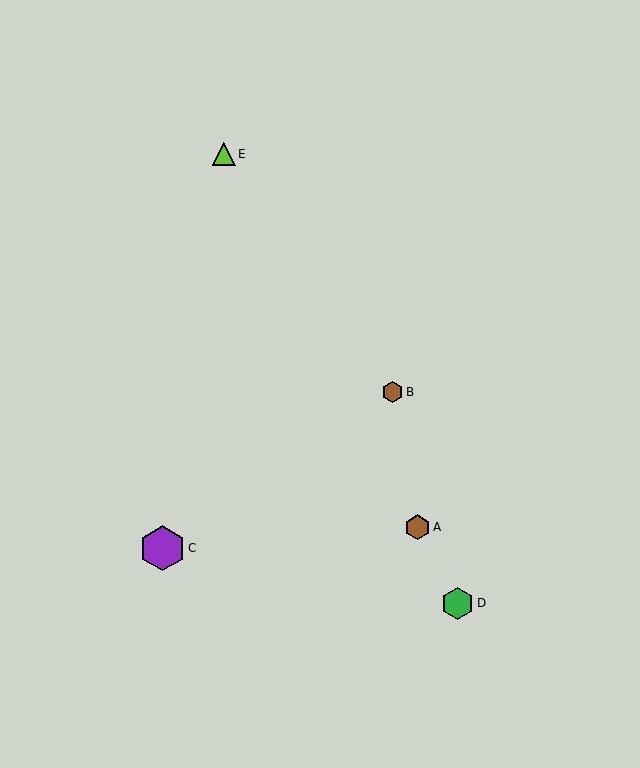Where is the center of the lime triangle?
The center of the lime triangle is at (224, 154).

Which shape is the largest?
The purple hexagon (labeled C) is the largest.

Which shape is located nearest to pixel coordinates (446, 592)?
The green hexagon (labeled D) at (458, 603) is nearest to that location.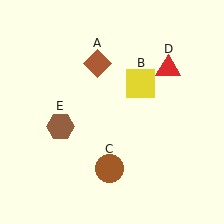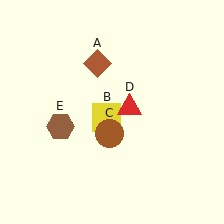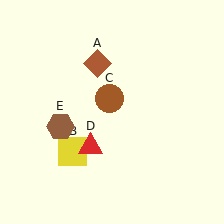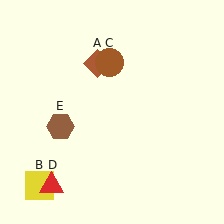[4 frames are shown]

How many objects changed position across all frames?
3 objects changed position: yellow square (object B), brown circle (object C), red triangle (object D).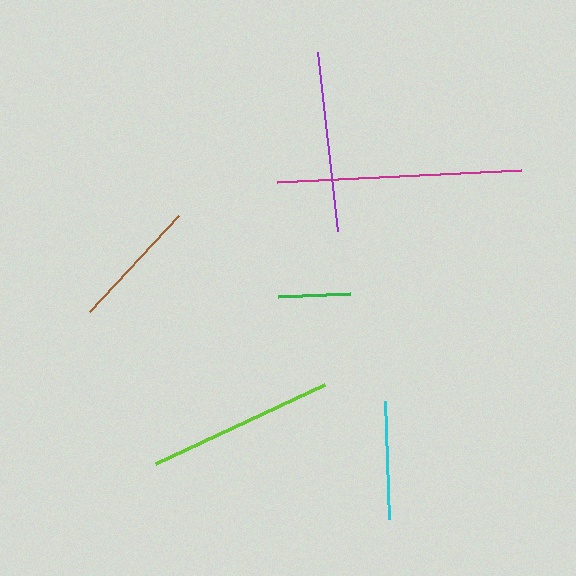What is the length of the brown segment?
The brown segment is approximately 130 pixels long.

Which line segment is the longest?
The magenta line is the longest at approximately 244 pixels.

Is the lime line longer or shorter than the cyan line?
The lime line is longer than the cyan line.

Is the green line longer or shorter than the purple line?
The purple line is longer than the green line.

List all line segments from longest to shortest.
From longest to shortest: magenta, lime, purple, brown, cyan, green.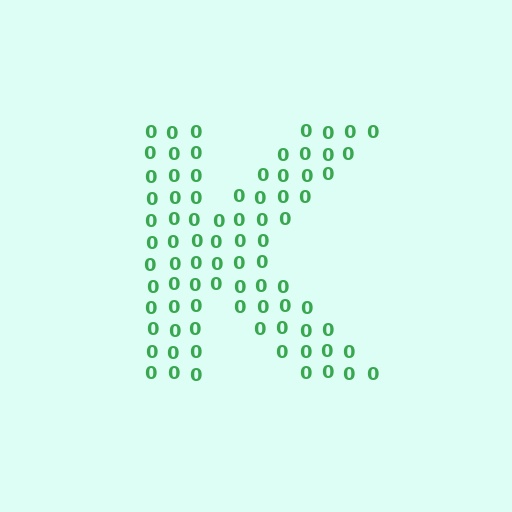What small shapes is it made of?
It is made of small digit 0's.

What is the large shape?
The large shape is the letter K.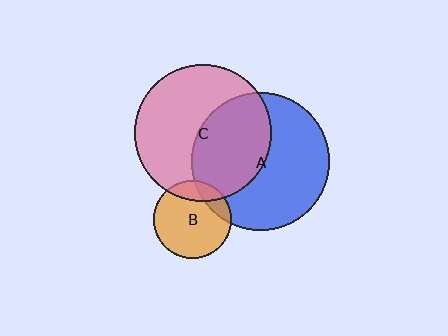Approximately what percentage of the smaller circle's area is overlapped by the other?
Approximately 15%.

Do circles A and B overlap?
Yes.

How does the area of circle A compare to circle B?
Approximately 3.1 times.